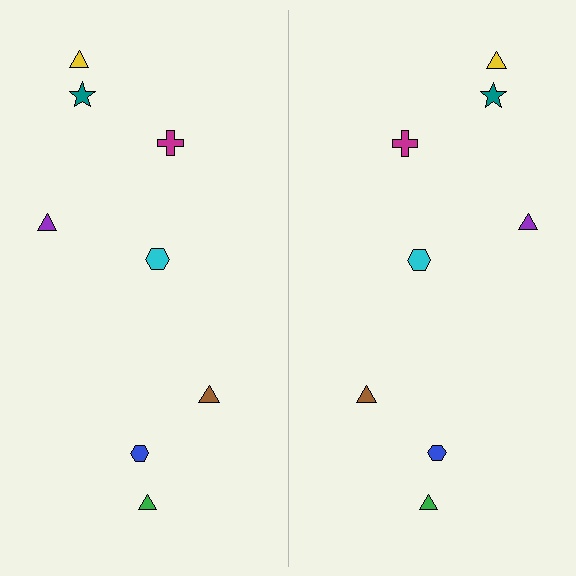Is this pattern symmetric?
Yes, this pattern has bilateral (reflection) symmetry.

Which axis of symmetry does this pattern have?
The pattern has a vertical axis of symmetry running through the center of the image.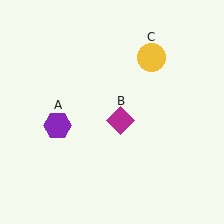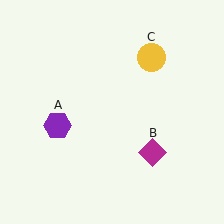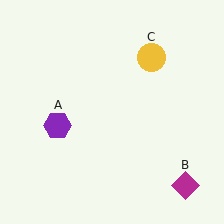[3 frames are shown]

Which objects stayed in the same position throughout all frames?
Purple hexagon (object A) and yellow circle (object C) remained stationary.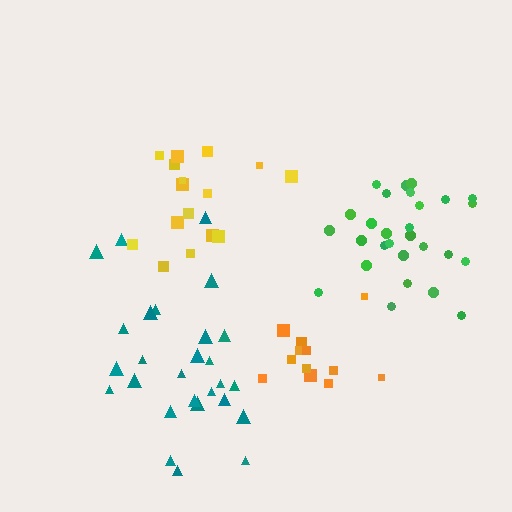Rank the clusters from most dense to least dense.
green, orange, yellow, teal.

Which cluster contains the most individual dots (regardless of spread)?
Green (28).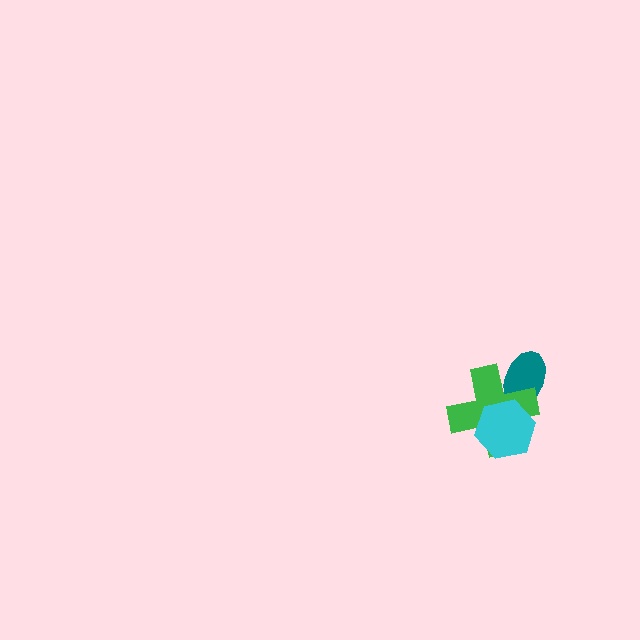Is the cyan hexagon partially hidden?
No, no other shape covers it.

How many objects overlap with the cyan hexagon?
2 objects overlap with the cyan hexagon.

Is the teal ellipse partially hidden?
Yes, it is partially covered by another shape.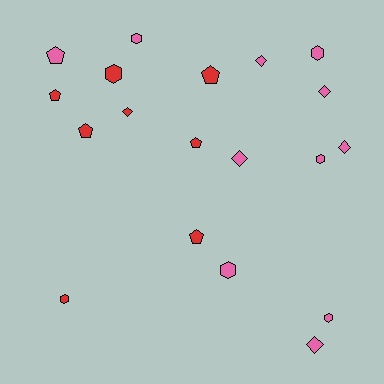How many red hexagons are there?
There are 2 red hexagons.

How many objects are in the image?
There are 19 objects.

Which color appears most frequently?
Pink, with 11 objects.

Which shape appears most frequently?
Hexagon, with 7 objects.